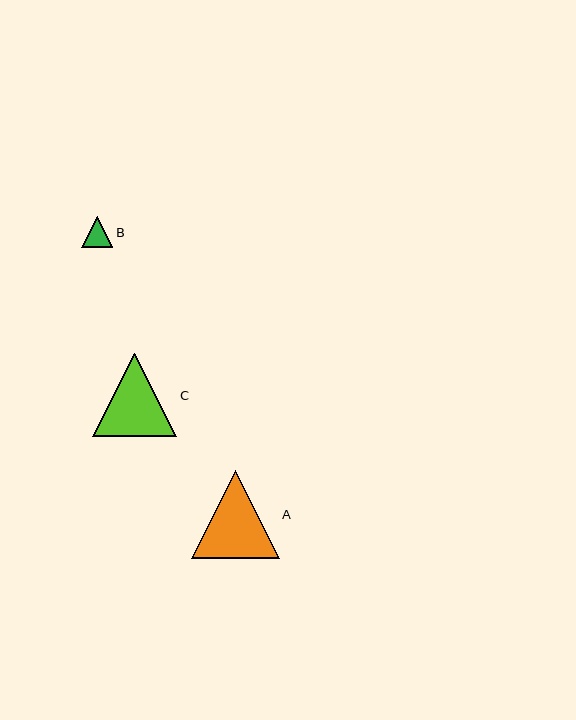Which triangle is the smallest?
Triangle B is the smallest with a size of approximately 31 pixels.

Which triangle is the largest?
Triangle A is the largest with a size of approximately 87 pixels.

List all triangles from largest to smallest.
From largest to smallest: A, C, B.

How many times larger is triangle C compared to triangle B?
Triangle C is approximately 2.7 times the size of triangle B.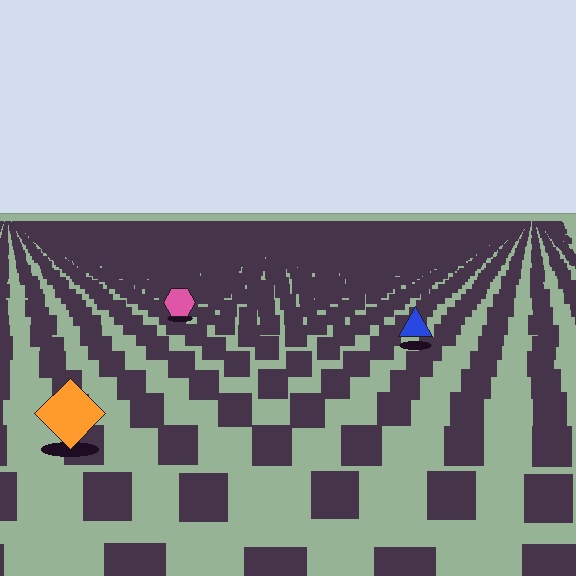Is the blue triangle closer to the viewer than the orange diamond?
No. The orange diamond is closer — you can tell from the texture gradient: the ground texture is coarser near it.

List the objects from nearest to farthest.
From nearest to farthest: the orange diamond, the blue triangle, the pink hexagon.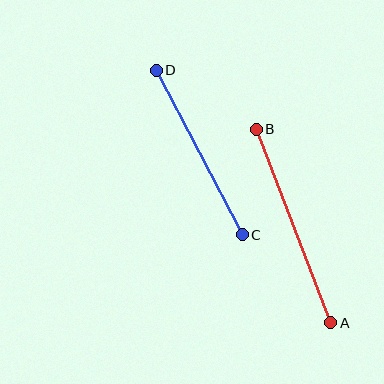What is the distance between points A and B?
The distance is approximately 207 pixels.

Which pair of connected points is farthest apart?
Points A and B are farthest apart.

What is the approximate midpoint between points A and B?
The midpoint is at approximately (294, 226) pixels.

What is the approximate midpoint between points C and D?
The midpoint is at approximately (199, 152) pixels.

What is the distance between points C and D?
The distance is approximately 186 pixels.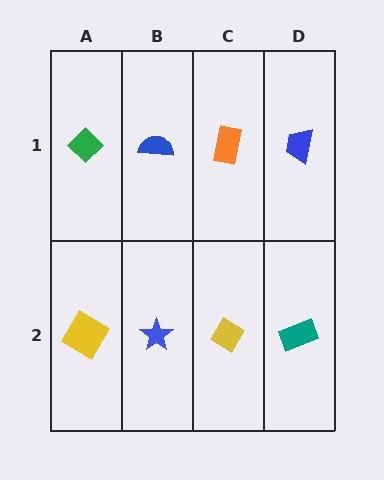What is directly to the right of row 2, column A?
A blue star.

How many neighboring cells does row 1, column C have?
3.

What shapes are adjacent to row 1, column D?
A teal rectangle (row 2, column D), an orange rectangle (row 1, column C).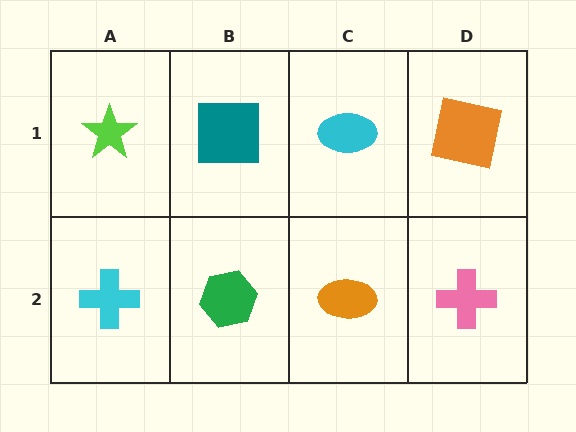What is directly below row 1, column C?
An orange ellipse.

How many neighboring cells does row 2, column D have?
2.